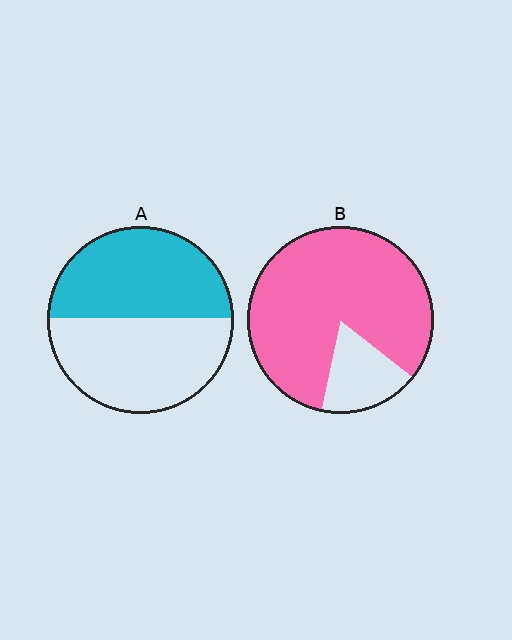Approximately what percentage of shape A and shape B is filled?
A is approximately 50% and B is approximately 80%.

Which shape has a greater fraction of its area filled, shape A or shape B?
Shape B.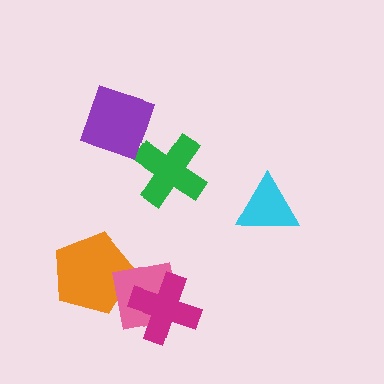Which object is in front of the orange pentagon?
The pink square is in front of the orange pentagon.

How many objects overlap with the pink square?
2 objects overlap with the pink square.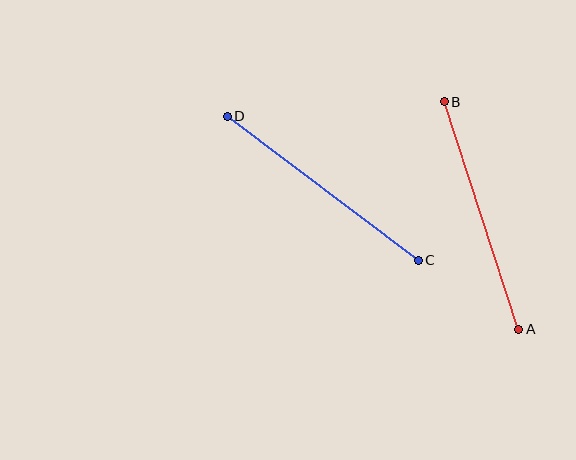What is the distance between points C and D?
The distance is approximately 239 pixels.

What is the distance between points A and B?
The distance is approximately 239 pixels.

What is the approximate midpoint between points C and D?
The midpoint is at approximately (323, 188) pixels.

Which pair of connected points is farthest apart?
Points A and B are farthest apart.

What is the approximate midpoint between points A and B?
The midpoint is at approximately (481, 216) pixels.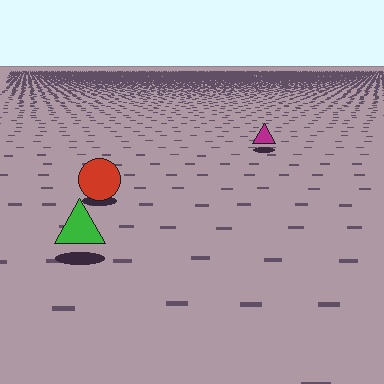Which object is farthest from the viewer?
The magenta triangle is farthest from the viewer. It appears smaller and the ground texture around it is denser.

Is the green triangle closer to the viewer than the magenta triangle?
Yes. The green triangle is closer — you can tell from the texture gradient: the ground texture is coarser near it.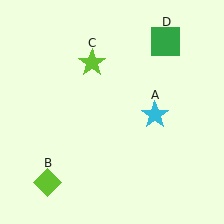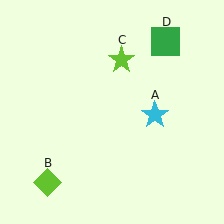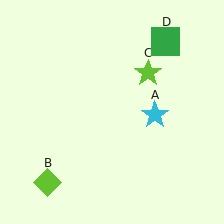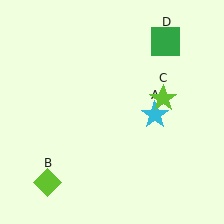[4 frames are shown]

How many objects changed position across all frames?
1 object changed position: lime star (object C).